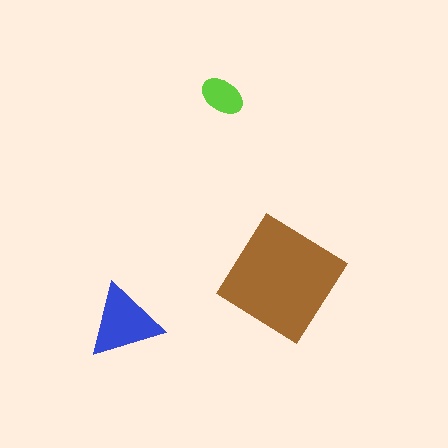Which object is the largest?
The brown diamond.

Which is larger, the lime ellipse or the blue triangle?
The blue triangle.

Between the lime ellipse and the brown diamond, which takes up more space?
The brown diamond.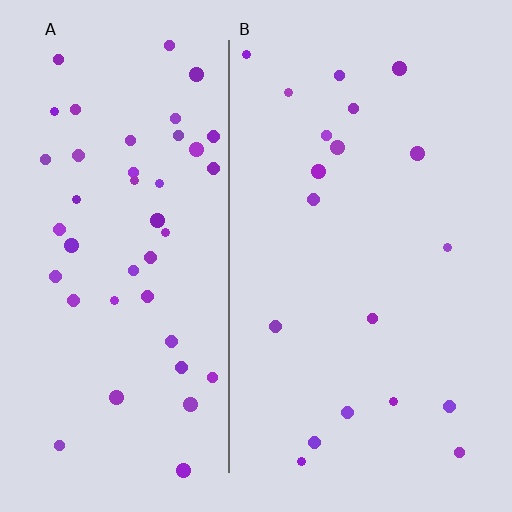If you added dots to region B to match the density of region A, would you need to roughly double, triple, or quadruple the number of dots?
Approximately double.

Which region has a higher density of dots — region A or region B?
A (the left).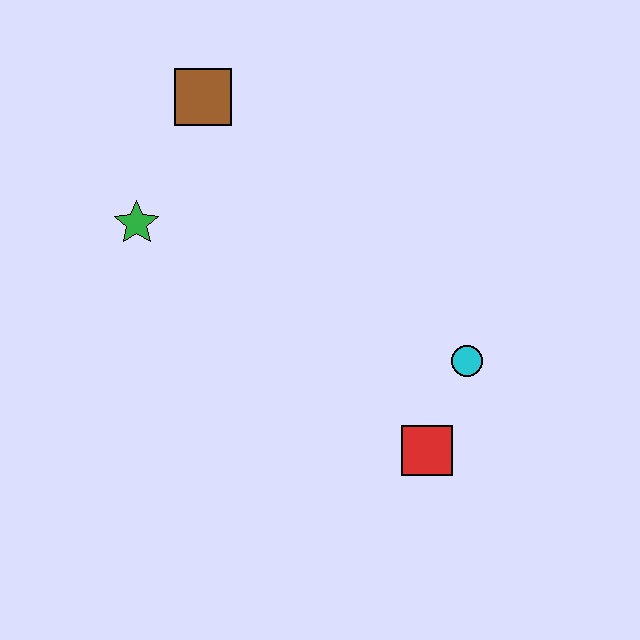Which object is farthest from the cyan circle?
The brown square is farthest from the cyan circle.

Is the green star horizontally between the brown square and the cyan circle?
No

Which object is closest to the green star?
The brown square is closest to the green star.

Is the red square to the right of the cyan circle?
No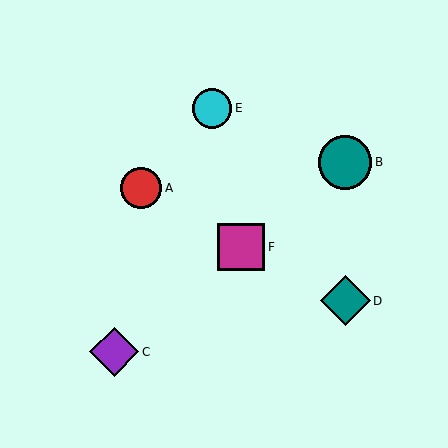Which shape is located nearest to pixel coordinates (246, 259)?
The magenta square (labeled F) at (241, 247) is nearest to that location.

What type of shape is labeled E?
Shape E is a cyan circle.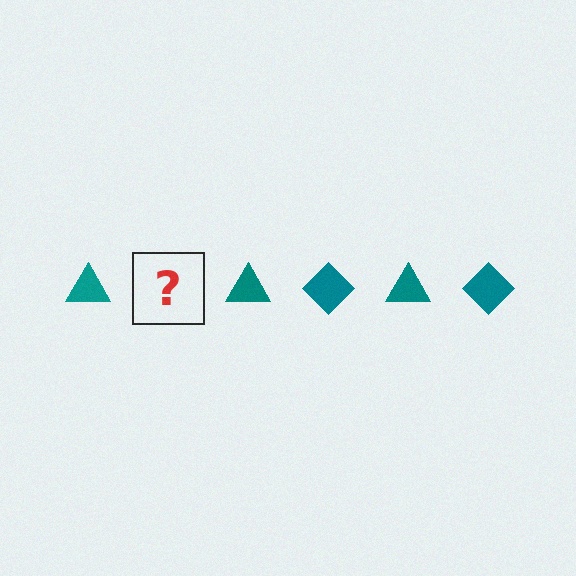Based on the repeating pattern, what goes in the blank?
The blank should be a teal diamond.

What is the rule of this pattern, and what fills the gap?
The rule is that the pattern cycles through triangle, diamond shapes in teal. The gap should be filled with a teal diamond.